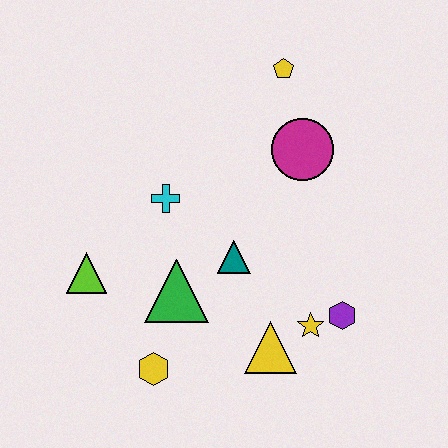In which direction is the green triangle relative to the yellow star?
The green triangle is to the left of the yellow star.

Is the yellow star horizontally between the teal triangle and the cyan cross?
No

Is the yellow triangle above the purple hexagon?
No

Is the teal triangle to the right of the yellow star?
No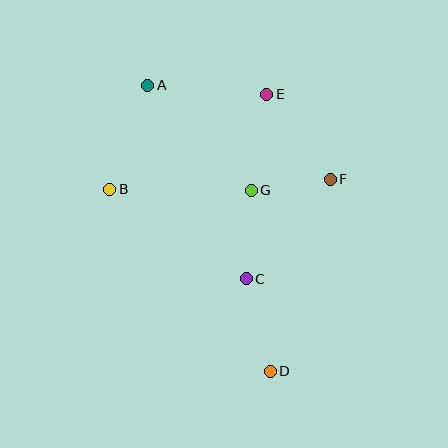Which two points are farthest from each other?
Points A and D are farthest from each other.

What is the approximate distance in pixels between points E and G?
The distance between E and G is approximately 98 pixels.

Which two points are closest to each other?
Points F and G are closest to each other.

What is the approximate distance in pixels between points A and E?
The distance between A and E is approximately 119 pixels.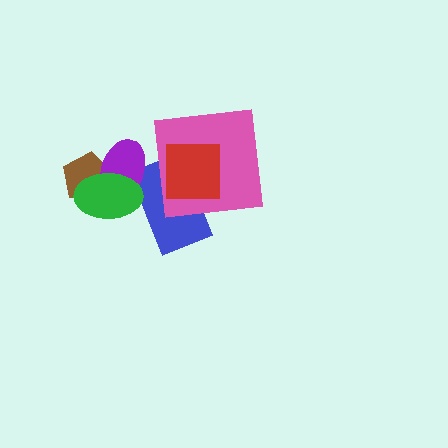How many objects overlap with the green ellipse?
3 objects overlap with the green ellipse.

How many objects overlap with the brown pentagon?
2 objects overlap with the brown pentagon.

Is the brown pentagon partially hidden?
Yes, it is partially covered by another shape.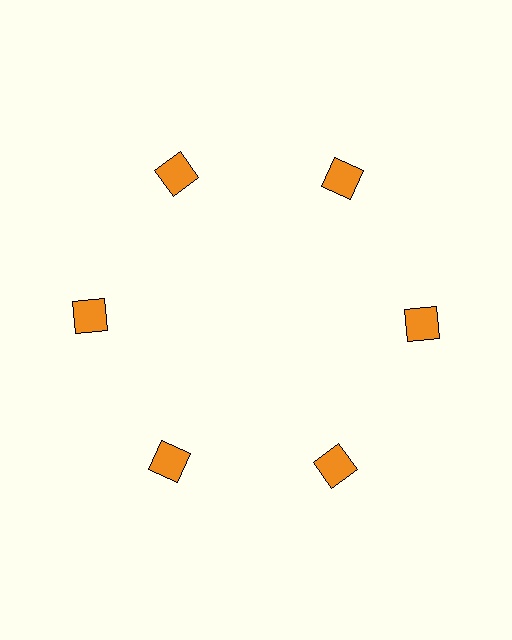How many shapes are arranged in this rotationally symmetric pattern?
There are 6 shapes, arranged in 6 groups of 1.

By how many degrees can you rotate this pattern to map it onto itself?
The pattern maps onto itself every 60 degrees of rotation.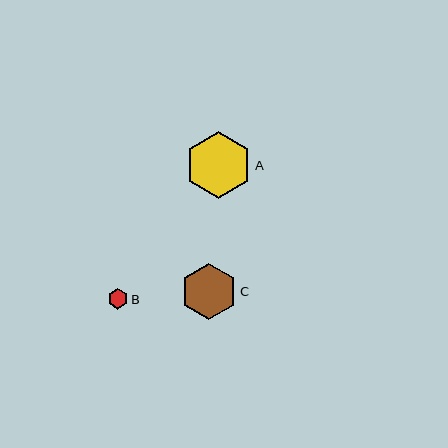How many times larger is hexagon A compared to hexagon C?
Hexagon A is approximately 1.2 times the size of hexagon C.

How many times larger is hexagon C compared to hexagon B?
Hexagon C is approximately 2.8 times the size of hexagon B.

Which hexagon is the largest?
Hexagon A is the largest with a size of approximately 67 pixels.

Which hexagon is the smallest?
Hexagon B is the smallest with a size of approximately 20 pixels.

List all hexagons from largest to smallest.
From largest to smallest: A, C, B.